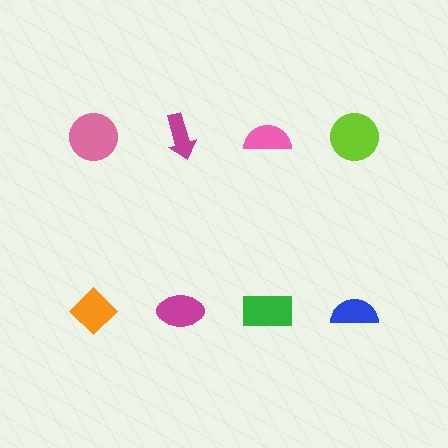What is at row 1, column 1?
A pink circle.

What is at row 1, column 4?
A lime circle.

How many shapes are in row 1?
4 shapes.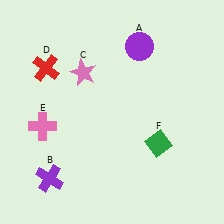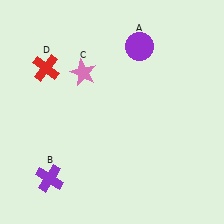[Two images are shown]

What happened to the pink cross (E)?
The pink cross (E) was removed in Image 2. It was in the bottom-left area of Image 1.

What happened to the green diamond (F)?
The green diamond (F) was removed in Image 2. It was in the bottom-right area of Image 1.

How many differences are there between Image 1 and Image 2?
There are 2 differences between the two images.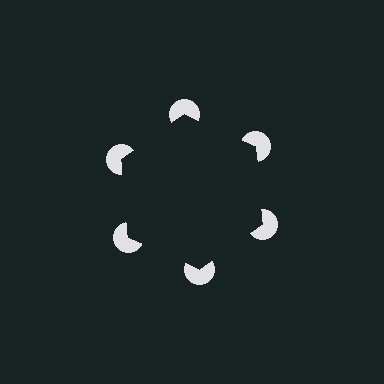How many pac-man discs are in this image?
There are 6 — one at each vertex of the illusory hexagon.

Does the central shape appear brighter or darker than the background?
It typically appears slightly darker than the background, even though no actual brightness change is drawn.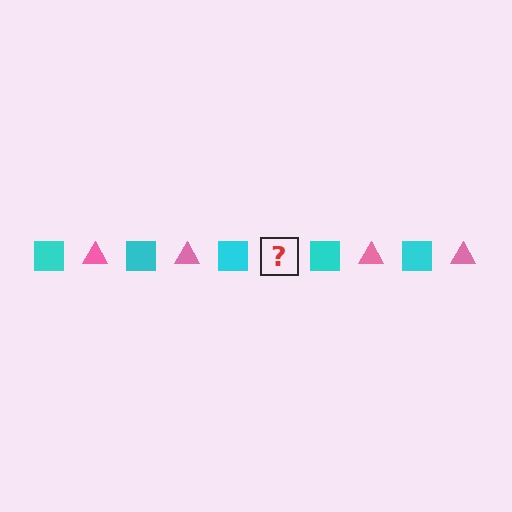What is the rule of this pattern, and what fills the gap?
The rule is that the pattern alternates between cyan square and pink triangle. The gap should be filled with a pink triangle.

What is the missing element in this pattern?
The missing element is a pink triangle.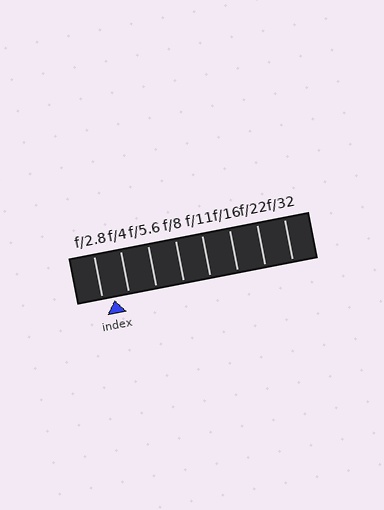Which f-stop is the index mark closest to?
The index mark is closest to f/2.8.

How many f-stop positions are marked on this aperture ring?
There are 8 f-stop positions marked.